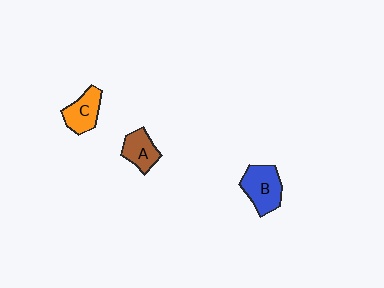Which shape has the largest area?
Shape B (blue).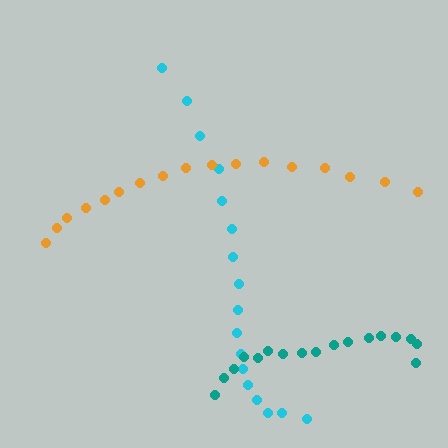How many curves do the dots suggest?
There are 3 distinct paths.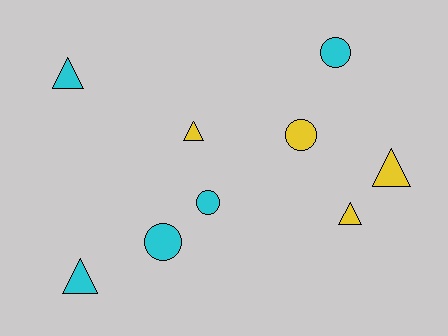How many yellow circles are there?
There is 1 yellow circle.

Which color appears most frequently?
Cyan, with 5 objects.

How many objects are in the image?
There are 9 objects.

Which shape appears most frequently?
Triangle, with 5 objects.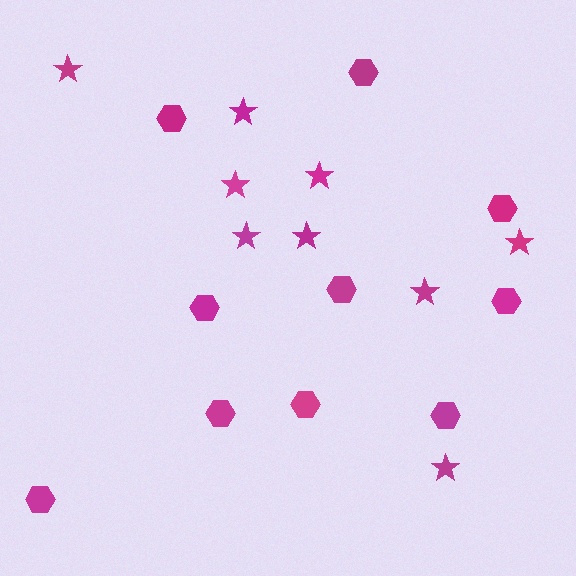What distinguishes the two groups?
There are 2 groups: one group of hexagons (10) and one group of stars (9).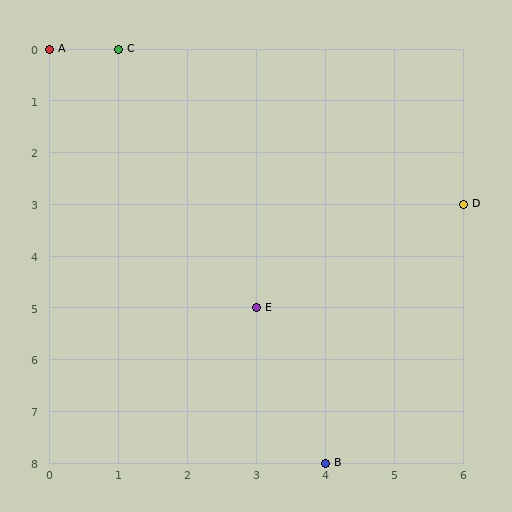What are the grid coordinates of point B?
Point B is at grid coordinates (4, 8).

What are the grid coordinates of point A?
Point A is at grid coordinates (0, 0).